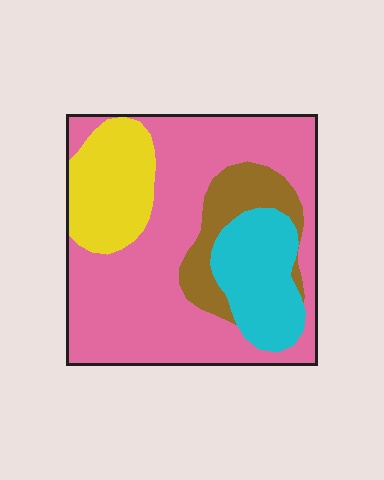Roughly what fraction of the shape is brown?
Brown takes up about one eighth (1/8) of the shape.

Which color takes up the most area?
Pink, at roughly 55%.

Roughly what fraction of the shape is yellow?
Yellow takes up less than a quarter of the shape.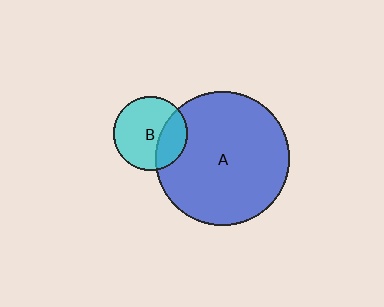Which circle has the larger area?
Circle A (blue).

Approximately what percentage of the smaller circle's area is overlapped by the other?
Approximately 30%.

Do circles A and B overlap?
Yes.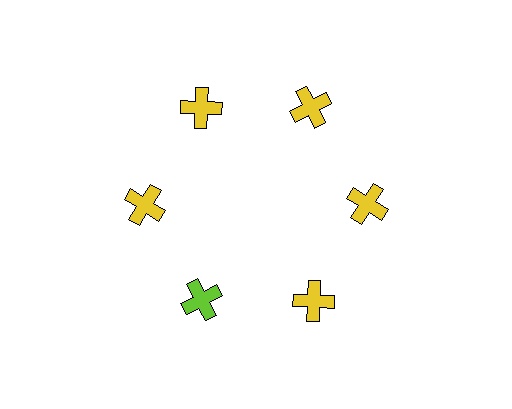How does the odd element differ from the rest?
It has a different color: lime instead of yellow.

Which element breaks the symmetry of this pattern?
The lime cross at roughly the 7 o'clock position breaks the symmetry. All other shapes are yellow crosses.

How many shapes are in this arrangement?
There are 6 shapes arranged in a ring pattern.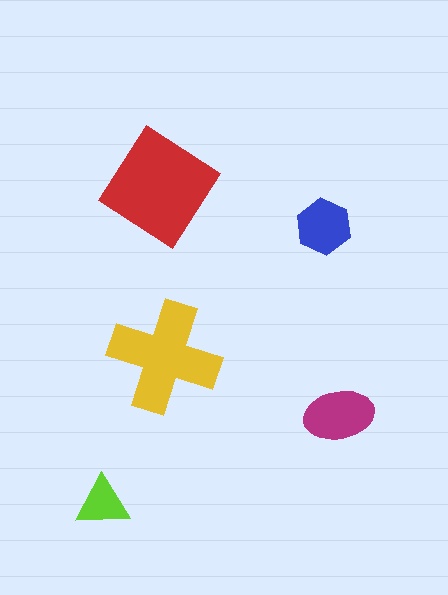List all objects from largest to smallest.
The red diamond, the yellow cross, the magenta ellipse, the blue hexagon, the lime triangle.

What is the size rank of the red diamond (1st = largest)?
1st.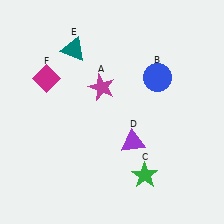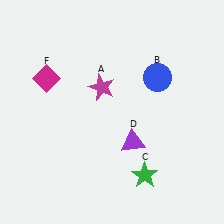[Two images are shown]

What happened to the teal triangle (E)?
The teal triangle (E) was removed in Image 2. It was in the top-left area of Image 1.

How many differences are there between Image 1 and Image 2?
There is 1 difference between the two images.